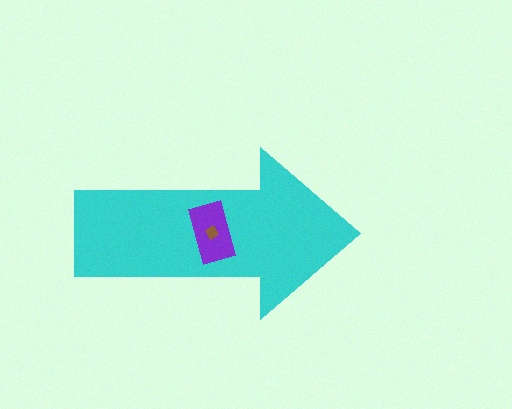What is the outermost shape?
The cyan arrow.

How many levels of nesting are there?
3.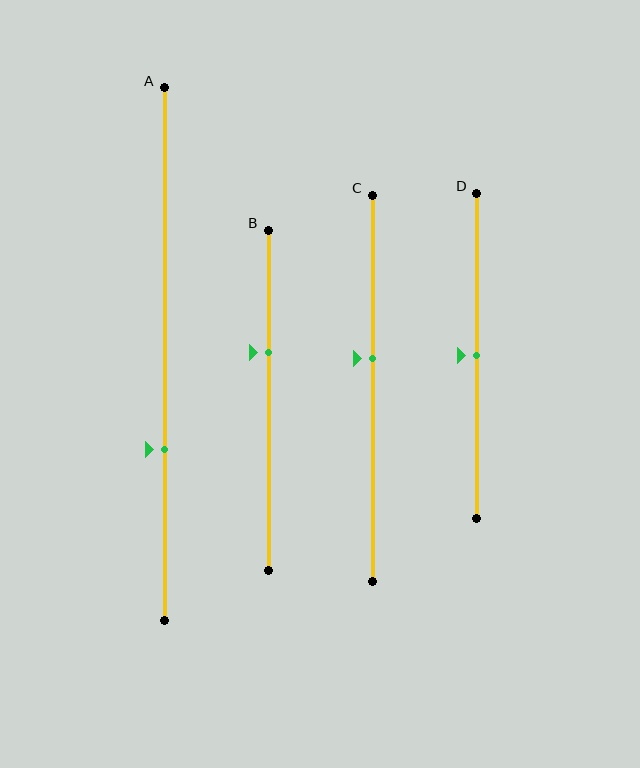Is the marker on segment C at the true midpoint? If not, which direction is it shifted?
No, the marker on segment C is shifted upward by about 8% of the segment length.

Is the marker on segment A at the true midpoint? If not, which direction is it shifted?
No, the marker on segment A is shifted downward by about 18% of the segment length.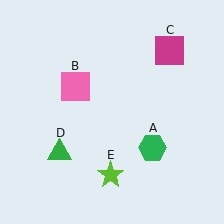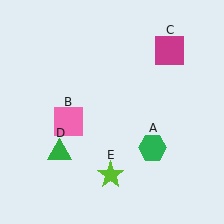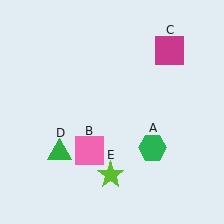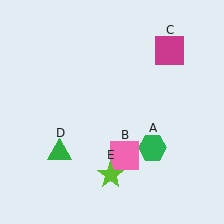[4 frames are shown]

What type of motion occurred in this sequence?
The pink square (object B) rotated counterclockwise around the center of the scene.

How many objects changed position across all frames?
1 object changed position: pink square (object B).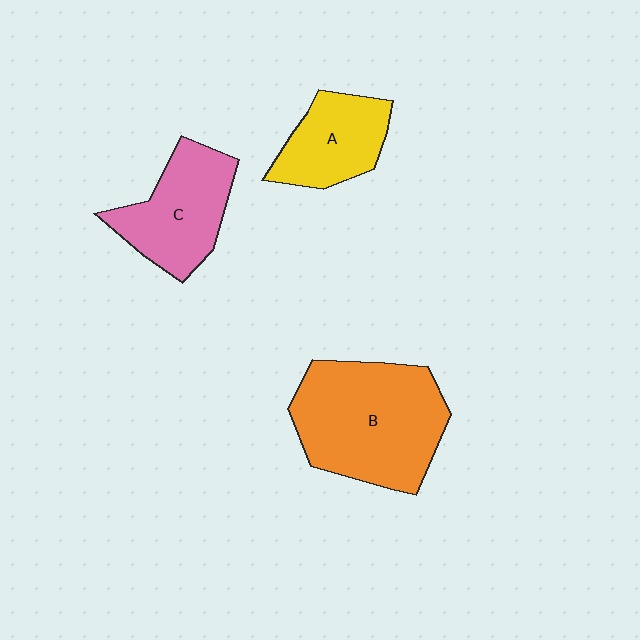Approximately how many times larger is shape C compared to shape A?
Approximately 1.3 times.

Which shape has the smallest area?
Shape A (yellow).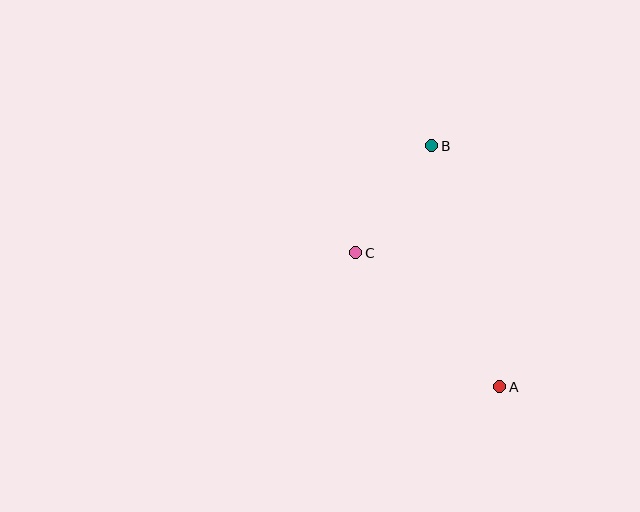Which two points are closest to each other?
Points B and C are closest to each other.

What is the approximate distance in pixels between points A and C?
The distance between A and C is approximately 197 pixels.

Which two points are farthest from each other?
Points A and B are farthest from each other.